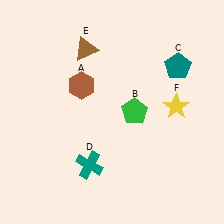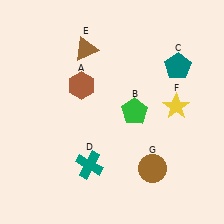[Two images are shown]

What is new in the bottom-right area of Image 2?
A brown circle (G) was added in the bottom-right area of Image 2.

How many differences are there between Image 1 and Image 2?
There is 1 difference between the two images.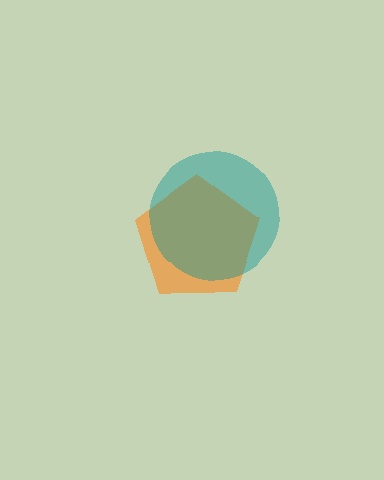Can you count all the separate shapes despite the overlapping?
Yes, there are 2 separate shapes.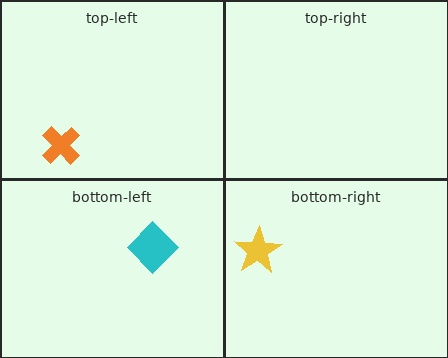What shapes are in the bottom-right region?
The yellow star.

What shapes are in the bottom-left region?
The cyan diamond.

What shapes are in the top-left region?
The orange cross.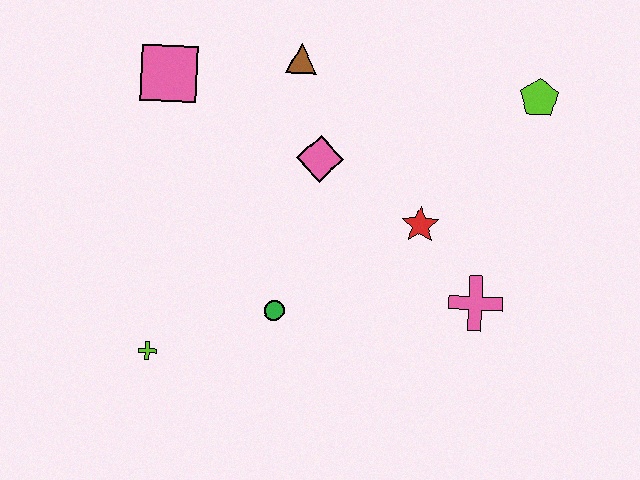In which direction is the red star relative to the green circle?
The red star is to the right of the green circle.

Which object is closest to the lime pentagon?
The red star is closest to the lime pentagon.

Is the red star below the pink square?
Yes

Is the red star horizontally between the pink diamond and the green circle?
No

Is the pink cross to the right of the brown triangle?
Yes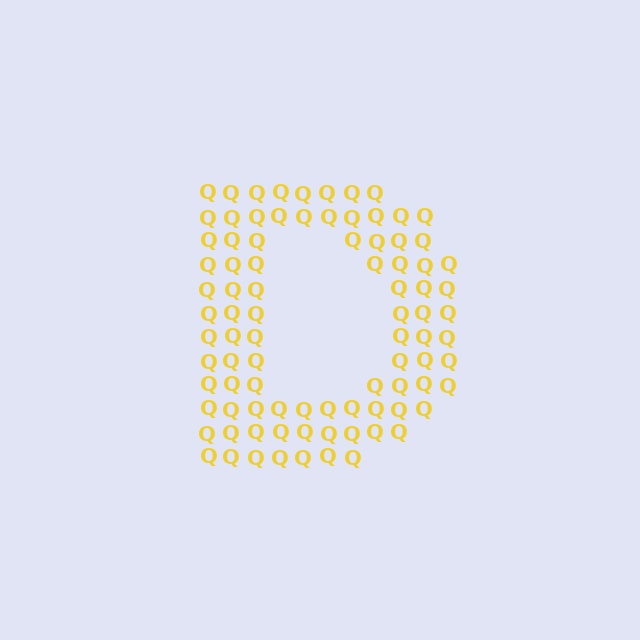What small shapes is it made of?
It is made of small letter Q's.